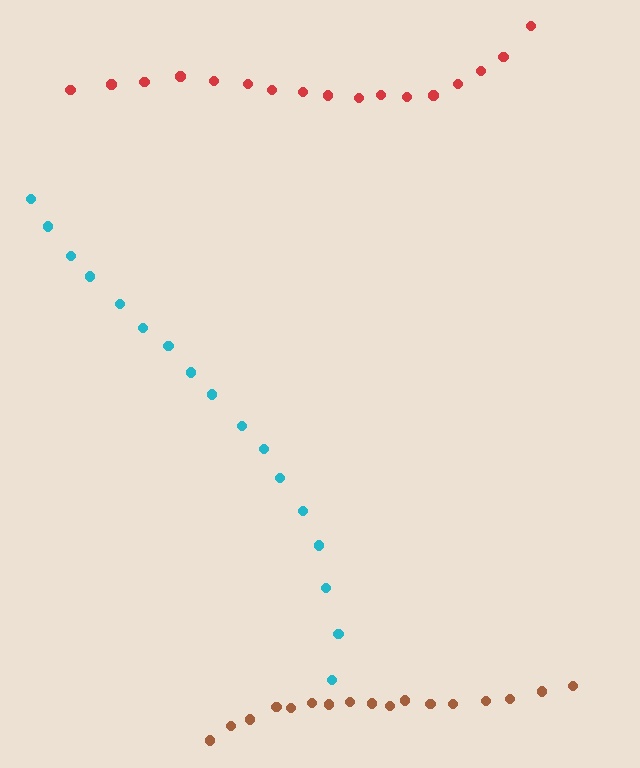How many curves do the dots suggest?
There are 3 distinct paths.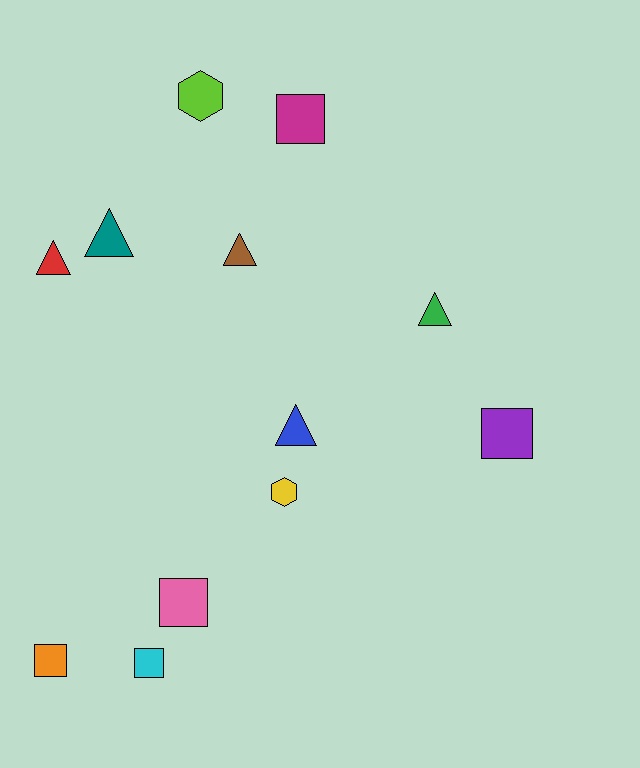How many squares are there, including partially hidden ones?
There are 5 squares.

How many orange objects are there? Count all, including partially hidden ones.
There is 1 orange object.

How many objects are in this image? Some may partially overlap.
There are 12 objects.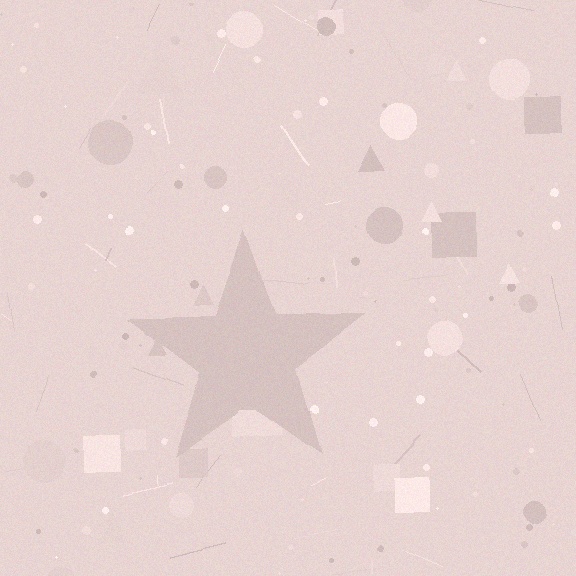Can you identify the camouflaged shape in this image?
The camouflaged shape is a star.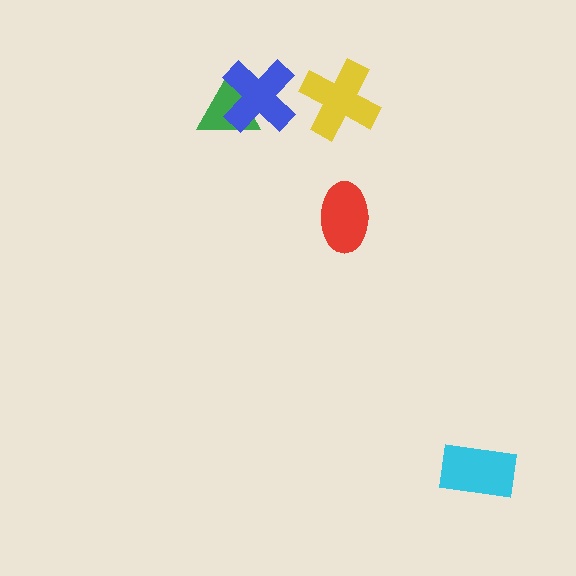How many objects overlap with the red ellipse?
0 objects overlap with the red ellipse.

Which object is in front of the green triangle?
The blue cross is in front of the green triangle.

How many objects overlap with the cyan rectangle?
0 objects overlap with the cyan rectangle.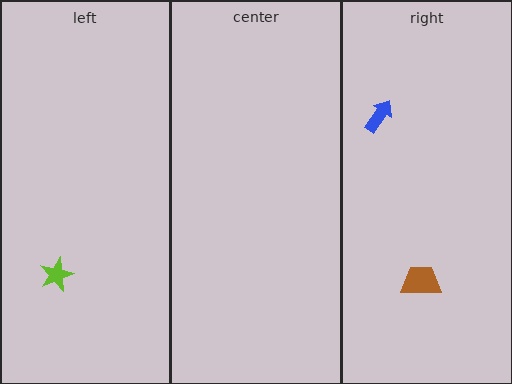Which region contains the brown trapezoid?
The right region.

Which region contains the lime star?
The left region.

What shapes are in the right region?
The brown trapezoid, the blue arrow.